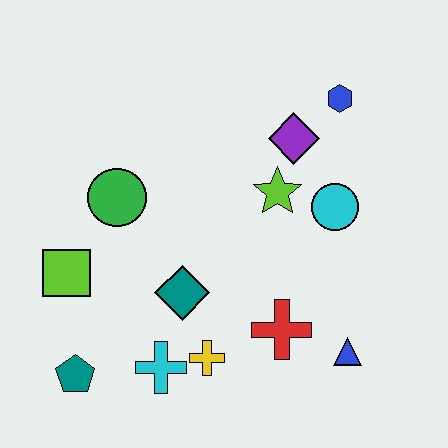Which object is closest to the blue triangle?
The red cross is closest to the blue triangle.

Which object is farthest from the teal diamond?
The blue hexagon is farthest from the teal diamond.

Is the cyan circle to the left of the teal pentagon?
No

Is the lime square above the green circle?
No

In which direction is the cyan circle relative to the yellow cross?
The cyan circle is above the yellow cross.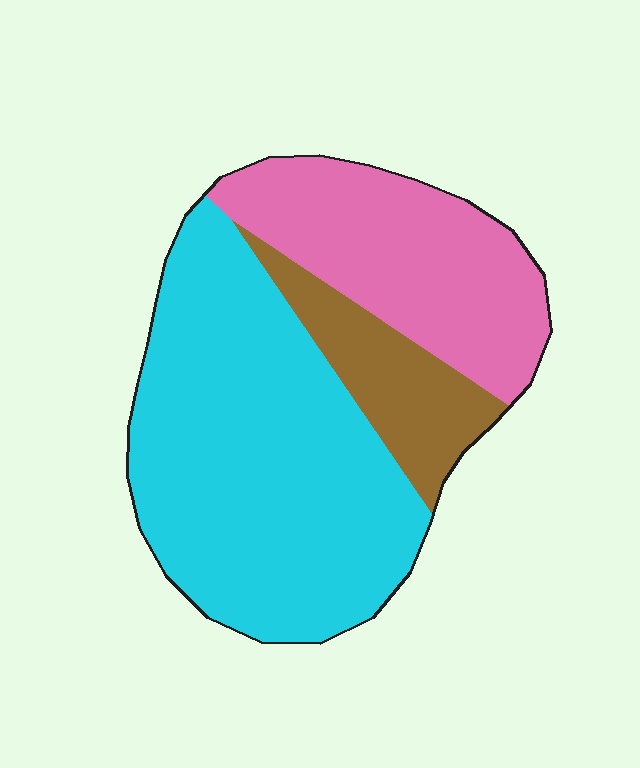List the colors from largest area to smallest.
From largest to smallest: cyan, pink, brown.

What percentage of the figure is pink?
Pink covers around 30% of the figure.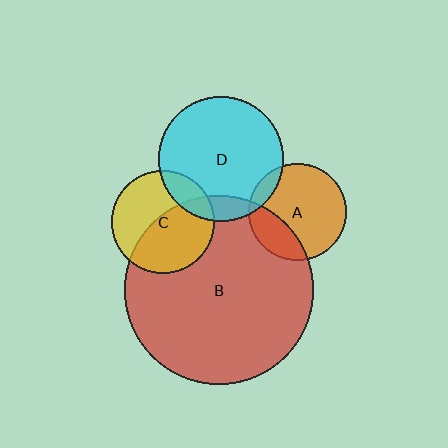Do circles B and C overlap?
Yes.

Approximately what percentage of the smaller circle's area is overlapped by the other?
Approximately 50%.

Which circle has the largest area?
Circle B (red).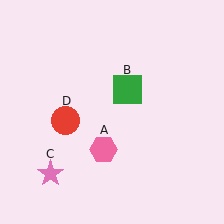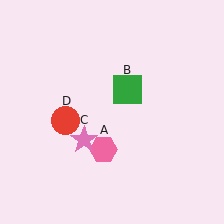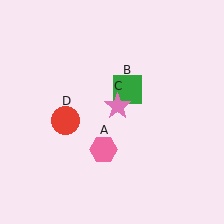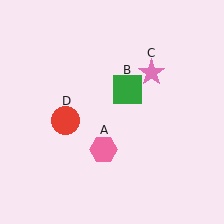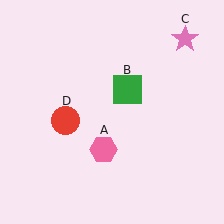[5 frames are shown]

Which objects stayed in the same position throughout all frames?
Pink hexagon (object A) and green square (object B) and red circle (object D) remained stationary.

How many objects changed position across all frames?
1 object changed position: pink star (object C).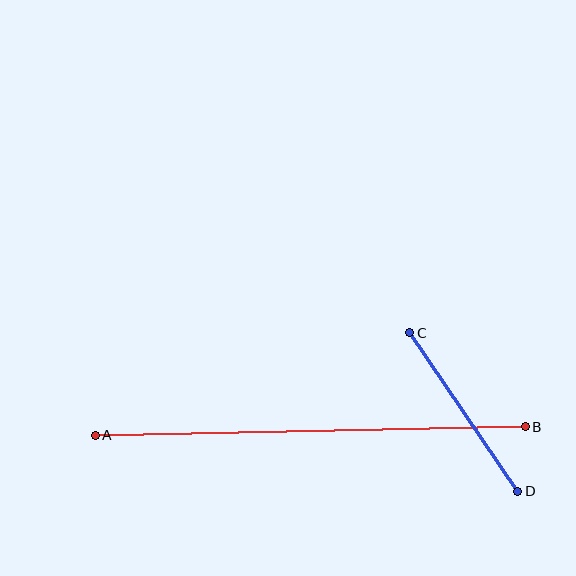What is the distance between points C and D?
The distance is approximately 192 pixels.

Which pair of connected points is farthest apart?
Points A and B are farthest apart.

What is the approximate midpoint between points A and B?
The midpoint is at approximately (310, 431) pixels.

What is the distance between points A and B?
The distance is approximately 430 pixels.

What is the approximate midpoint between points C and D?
The midpoint is at approximately (464, 412) pixels.